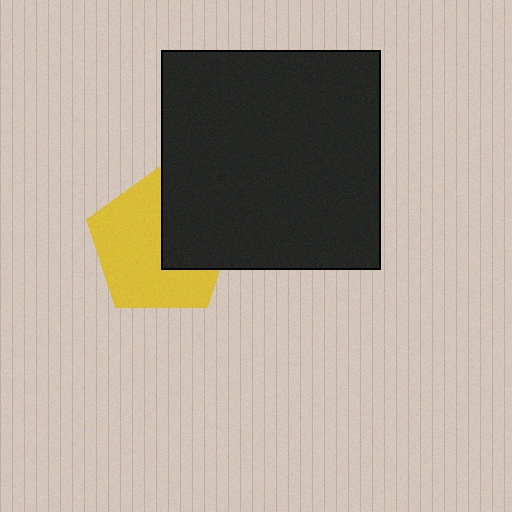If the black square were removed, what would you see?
You would see the complete yellow pentagon.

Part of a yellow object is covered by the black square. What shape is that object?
It is a pentagon.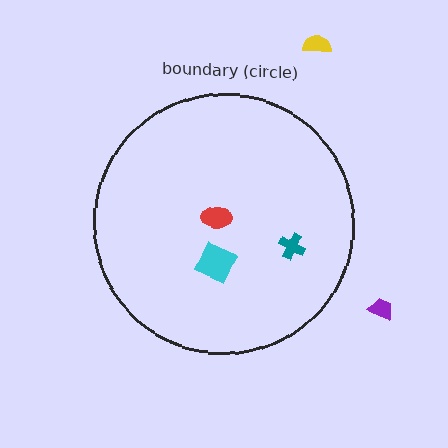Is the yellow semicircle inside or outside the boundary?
Outside.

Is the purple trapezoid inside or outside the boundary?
Outside.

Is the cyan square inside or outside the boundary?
Inside.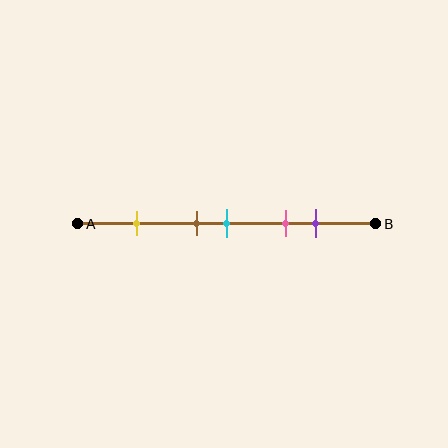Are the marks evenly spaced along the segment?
No, the marks are not evenly spaced.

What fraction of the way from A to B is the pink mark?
The pink mark is approximately 70% (0.7) of the way from A to B.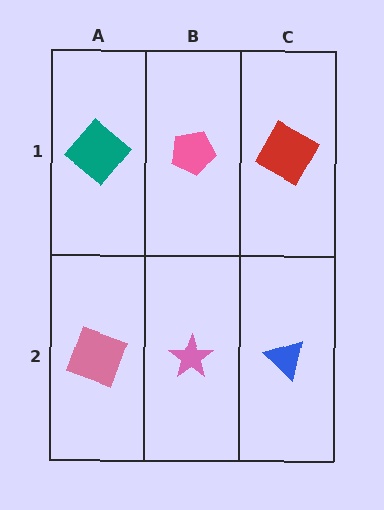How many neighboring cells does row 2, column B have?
3.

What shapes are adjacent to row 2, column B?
A pink pentagon (row 1, column B), a pink square (row 2, column A), a blue triangle (row 2, column C).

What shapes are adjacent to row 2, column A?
A teal diamond (row 1, column A), a pink star (row 2, column B).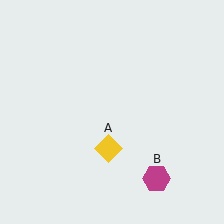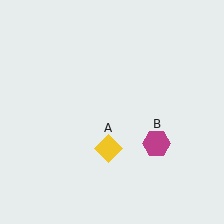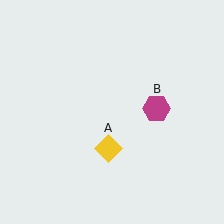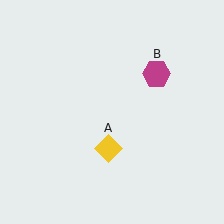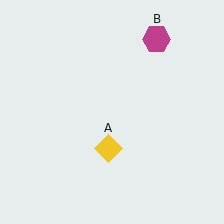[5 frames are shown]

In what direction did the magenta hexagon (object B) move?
The magenta hexagon (object B) moved up.